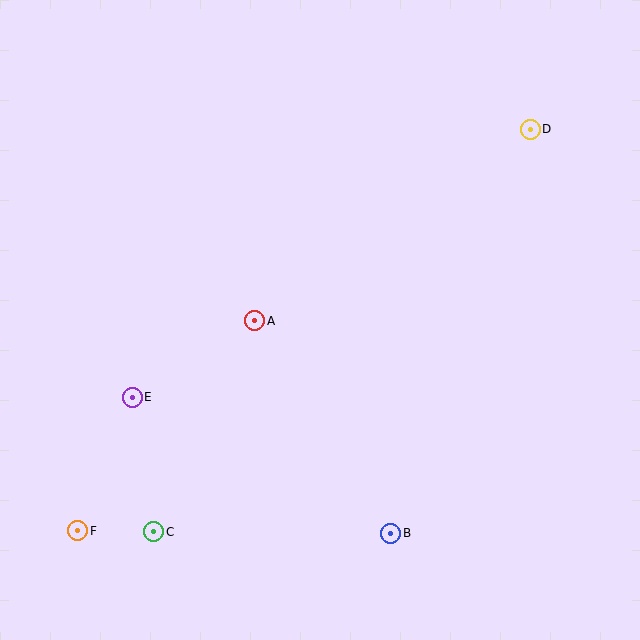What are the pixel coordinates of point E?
Point E is at (132, 397).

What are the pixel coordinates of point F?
Point F is at (78, 531).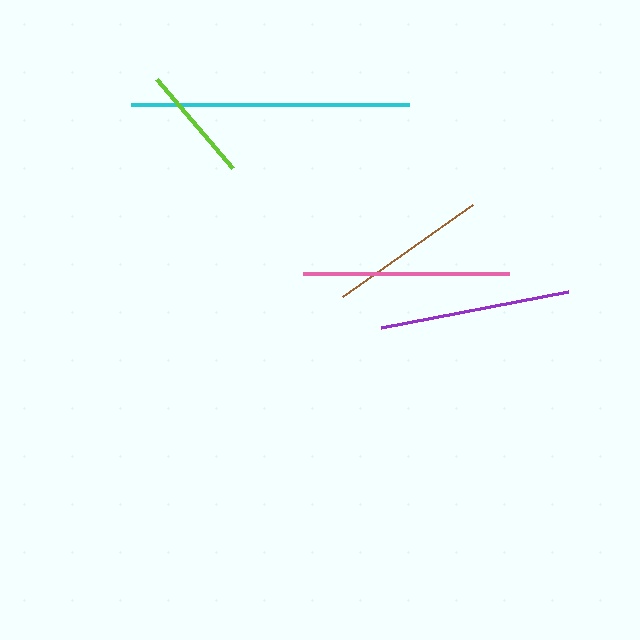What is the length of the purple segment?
The purple segment is approximately 191 pixels long.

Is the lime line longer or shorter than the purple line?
The purple line is longer than the lime line.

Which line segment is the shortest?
The lime line is the shortest at approximately 117 pixels.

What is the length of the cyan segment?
The cyan segment is approximately 278 pixels long.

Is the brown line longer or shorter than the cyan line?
The cyan line is longer than the brown line.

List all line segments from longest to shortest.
From longest to shortest: cyan, pink, purple, brown, lime.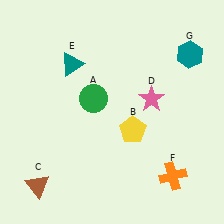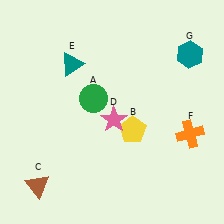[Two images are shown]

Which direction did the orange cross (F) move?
The orange cross (F) moved up.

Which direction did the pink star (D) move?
The pink star (D) moved left.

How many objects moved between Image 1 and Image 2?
2 objects moved between the two images.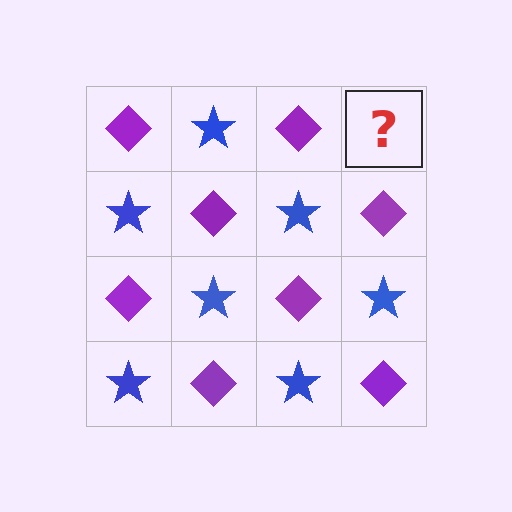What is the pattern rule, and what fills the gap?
The rule is that it alternates purple diamond and blue star in a checkerboard pattern. The gap should be filled with a blue star.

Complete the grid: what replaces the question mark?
The question mark should be replaced with a blue star.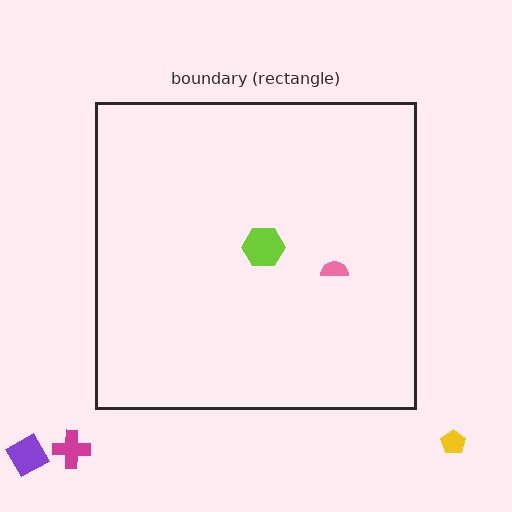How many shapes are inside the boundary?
2 inside, 3 outside.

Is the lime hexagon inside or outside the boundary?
Inside.